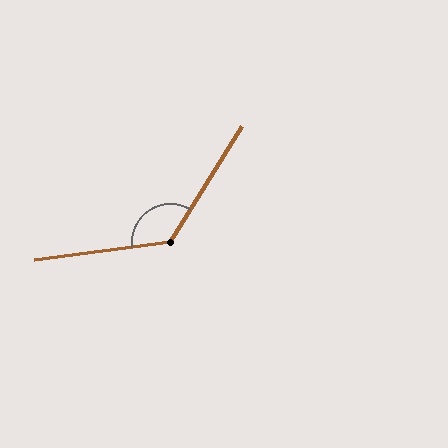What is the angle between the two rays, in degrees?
Approximately 129 degrees.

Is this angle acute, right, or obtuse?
It is obtuse.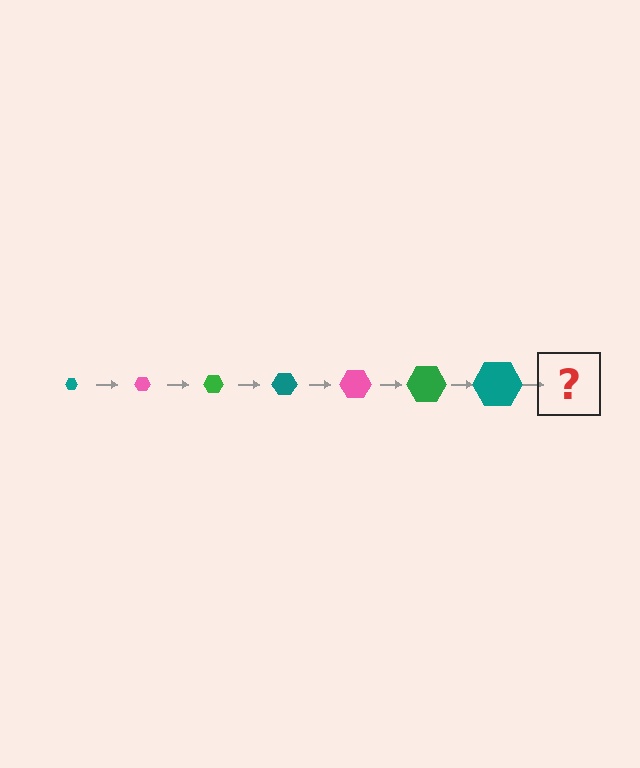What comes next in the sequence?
The next element should be a pink hexagon, larger than the previous one.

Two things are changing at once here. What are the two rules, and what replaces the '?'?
The two rules are that the hexagon grows larger each step and the color cycles through teal, pink, and green. The '?' should be a pink hexagon, larger than the previous one.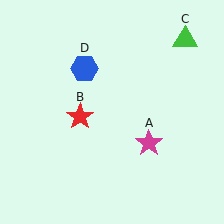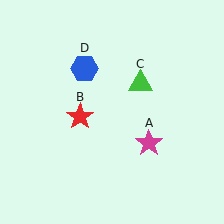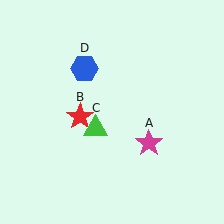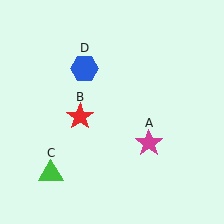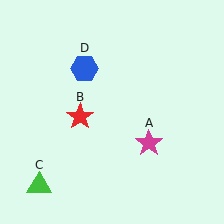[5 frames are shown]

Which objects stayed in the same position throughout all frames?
Magenta star (object A) and red star (object B) and blue hexagon (object D) remained stationary.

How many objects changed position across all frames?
1 object changed position: green triangle (object C).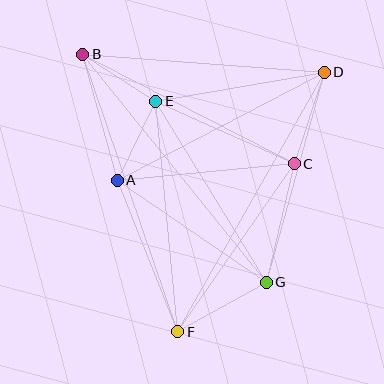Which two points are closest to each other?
Points B and E are closest to each other.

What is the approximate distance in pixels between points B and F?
The distance between B and F is approximately 293 pixels.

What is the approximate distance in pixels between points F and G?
The distance between F and G is approximately 101 pixels.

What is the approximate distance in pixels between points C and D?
The distance between C and D is approximately 97 pixels.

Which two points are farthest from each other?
Points D and F are farthest from each other.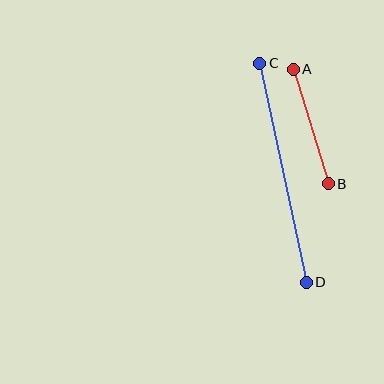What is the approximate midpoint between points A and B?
The midpoint is at approximately (311, 126) pixels.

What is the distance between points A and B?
The distance is approximately 120 pixels.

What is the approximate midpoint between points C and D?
The midpoint is at approximately (283, 173) pixels.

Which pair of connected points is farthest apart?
Points C and D are farthest apart.